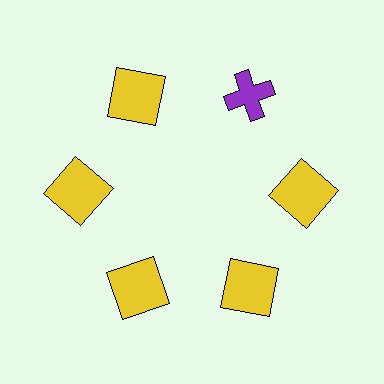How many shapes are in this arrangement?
There are 6 shapes arranged in a ring pattern.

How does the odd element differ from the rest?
It differs in both color (purple instead of yellow) and shape (cross instead of square).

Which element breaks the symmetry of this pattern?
The purple cross at roughly the 1 o'clock position breaks the symmetry. All other shapes are yellow squares.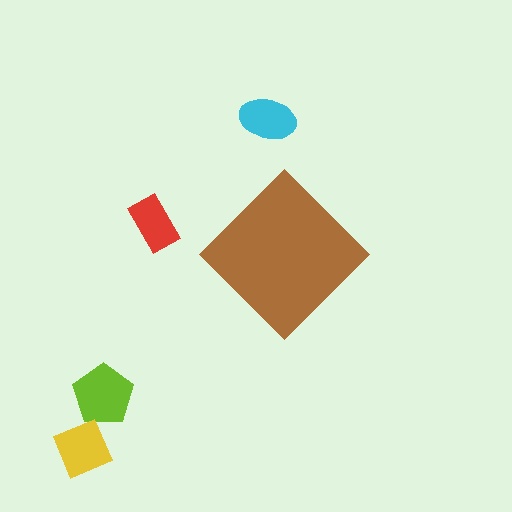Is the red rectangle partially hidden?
No, the red rectangle is fully visible.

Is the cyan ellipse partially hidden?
No, the cyan ellipse is fully visible.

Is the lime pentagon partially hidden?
No, the lime pentagon is fully visible.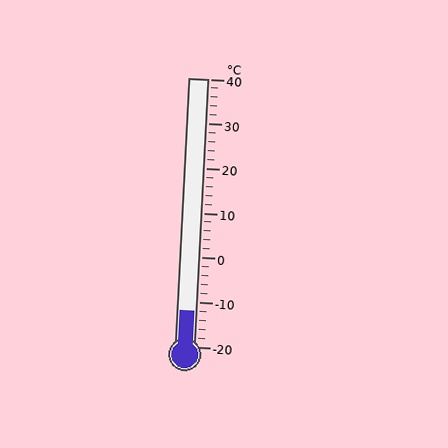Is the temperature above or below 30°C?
The temperature is below 30°C.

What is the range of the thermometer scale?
The thermometer scale ranges from -20°C to 40°C.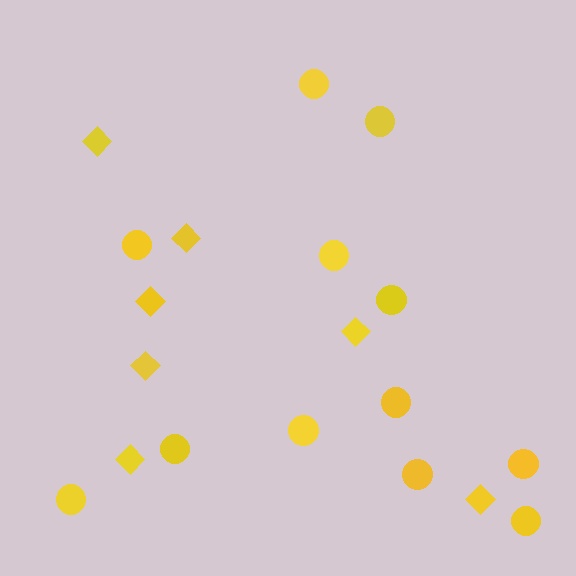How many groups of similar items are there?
There are 2 groups: one group of diamonds (7) and one group of circles (12).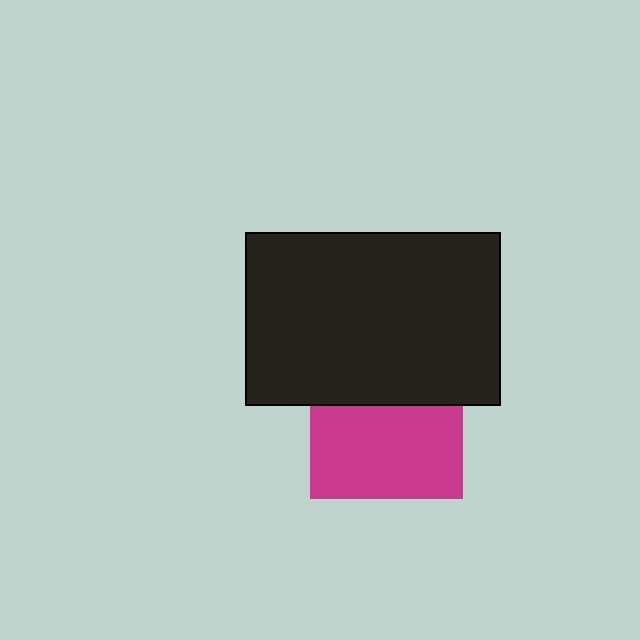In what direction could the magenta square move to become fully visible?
The magenta square could move down. That would shift it out from behind the black rectangle entirely.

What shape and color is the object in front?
The object in front is a black rectangle.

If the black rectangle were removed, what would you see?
You would see the complete magenta square.